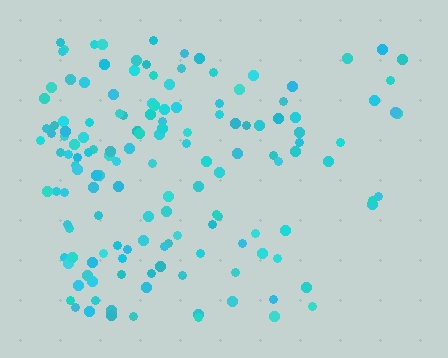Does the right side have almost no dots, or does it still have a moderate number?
Still a moderate number, just noticeably fewer than the left.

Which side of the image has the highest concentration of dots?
The left.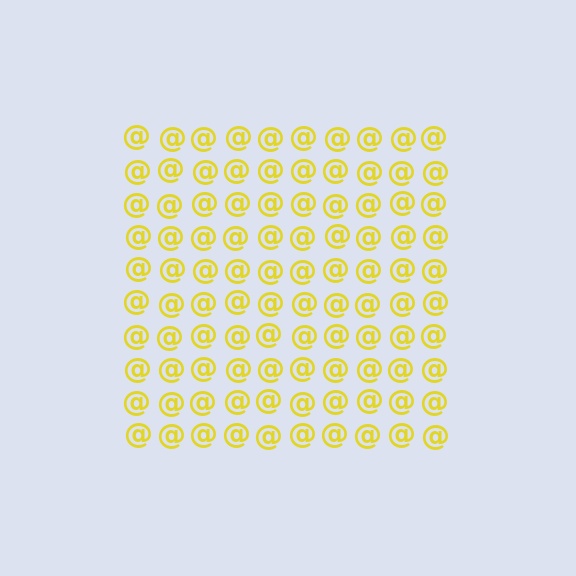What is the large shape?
The large shape is a square.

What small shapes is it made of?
It is made of small at signs.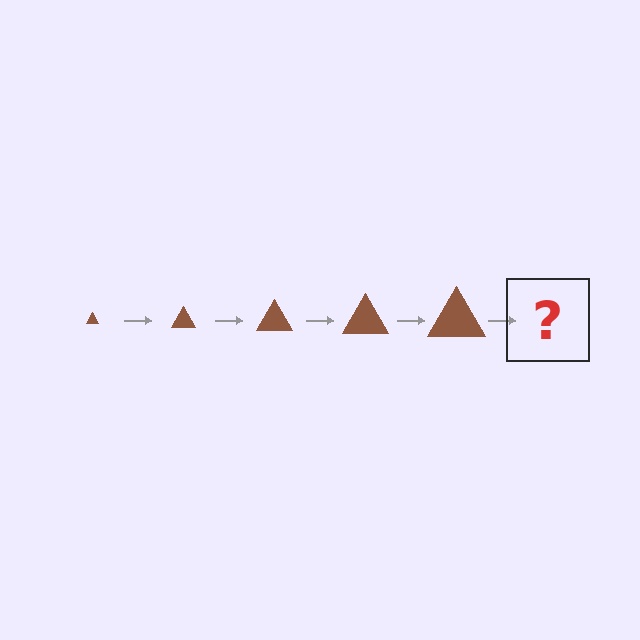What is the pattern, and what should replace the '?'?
The pattern is that the triangle gets progressively larger each step. The '?' should be a brown triangle, larger than the previous one.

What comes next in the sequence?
The next element should be a brown triangle, larger than the previous one.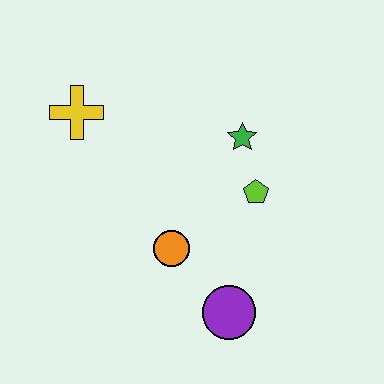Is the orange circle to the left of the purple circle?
Yes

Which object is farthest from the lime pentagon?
The yellow cross is farthest from the lime pentagon.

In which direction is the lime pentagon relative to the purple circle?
The lime pentagon is above the purple circle.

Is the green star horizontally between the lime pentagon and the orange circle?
Yes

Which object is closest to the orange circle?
The purple circle is closest to the orange circle.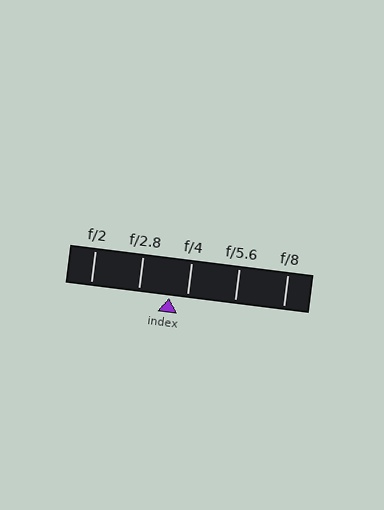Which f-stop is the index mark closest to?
The index mark is closest to f/4.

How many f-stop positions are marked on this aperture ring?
There are 5 f-stop positions marked.